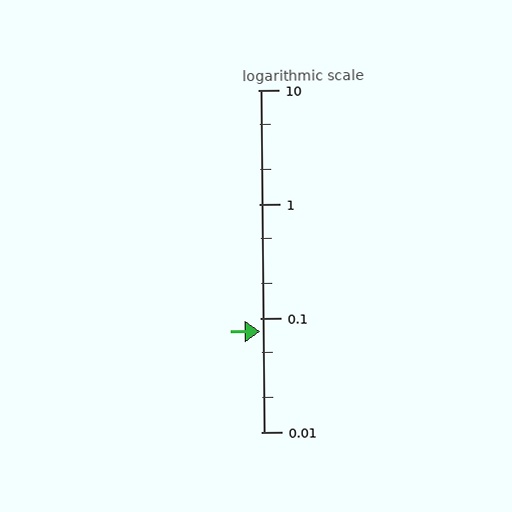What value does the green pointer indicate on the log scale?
The pointer indicates approximately 0.076.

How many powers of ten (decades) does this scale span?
The scale spans 3 decades, from 0.01 to 10.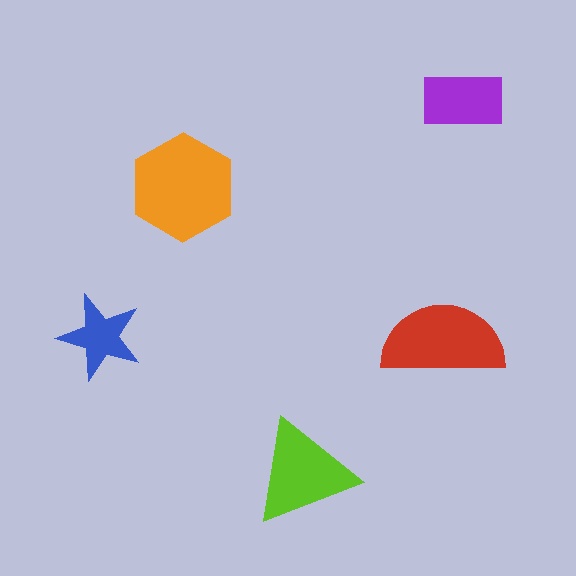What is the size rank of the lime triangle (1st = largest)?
3rd.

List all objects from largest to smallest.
The orange hexagon, the red semicircle, the lime triangle, the purple rectangle, the blue star.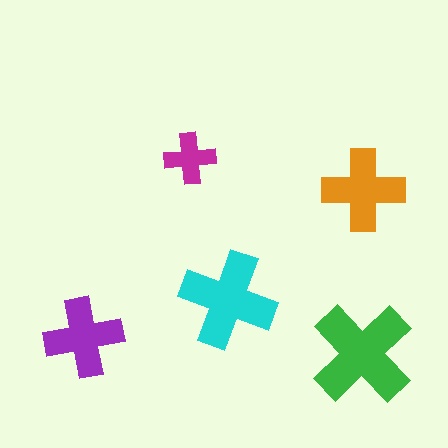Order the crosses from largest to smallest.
the green one, the cyan one, the orange one, the purple one, the magenta one.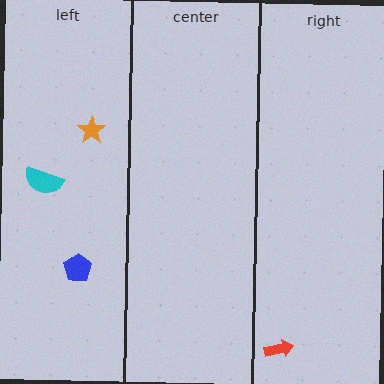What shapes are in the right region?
The red arrow.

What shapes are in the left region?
The orange star, the blue pentagon, the cyan semicircle.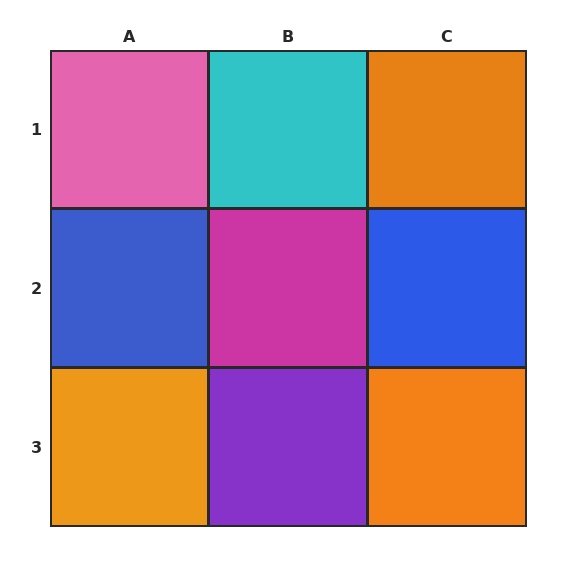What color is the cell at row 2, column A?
Blue.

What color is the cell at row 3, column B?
Purple.